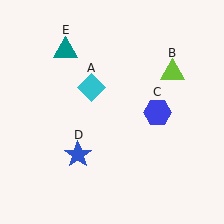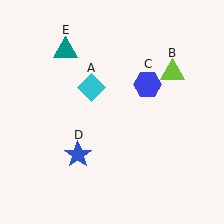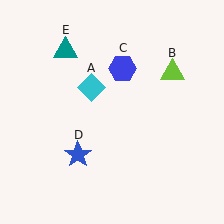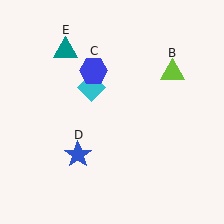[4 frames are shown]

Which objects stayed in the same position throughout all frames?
Cyan diamond (object A) and lime triangle (object B) and blue star (object D) and teal triangle (object E) remained stationary.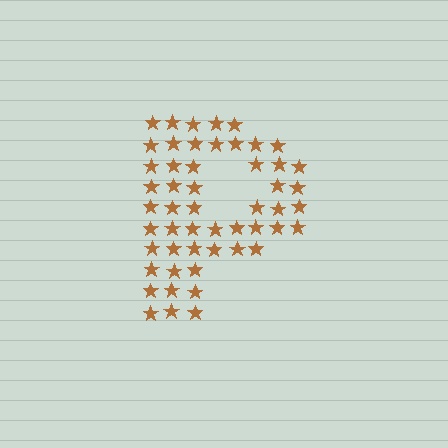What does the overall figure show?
The overall figure shows the letter P.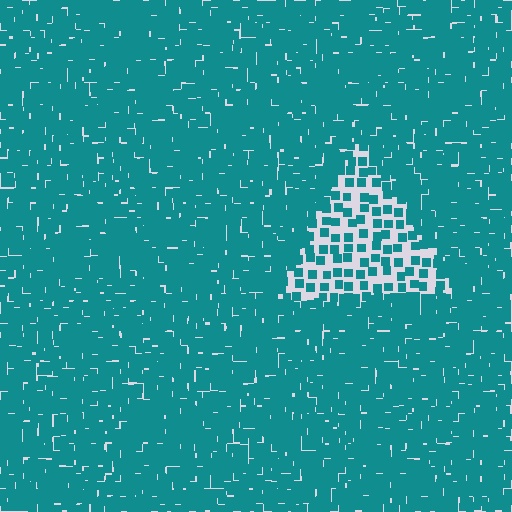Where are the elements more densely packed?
The elements are more densely packed outside the triangle boundary.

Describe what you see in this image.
The image contains small teal elements arranged at two different densities. A triangle-shaped region is visible where the elements are less densely packed than the surrounding area.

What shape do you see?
I see a triangle.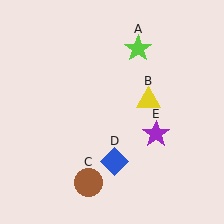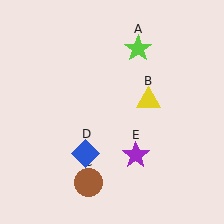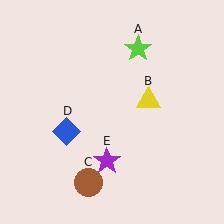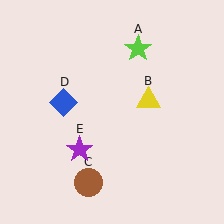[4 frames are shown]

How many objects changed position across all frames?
2 objects changed position: blue diamond (object D), purple star (object E).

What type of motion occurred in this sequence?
The blue diamond (object D), purple star (object E) rotated clockwise around the center of the scene.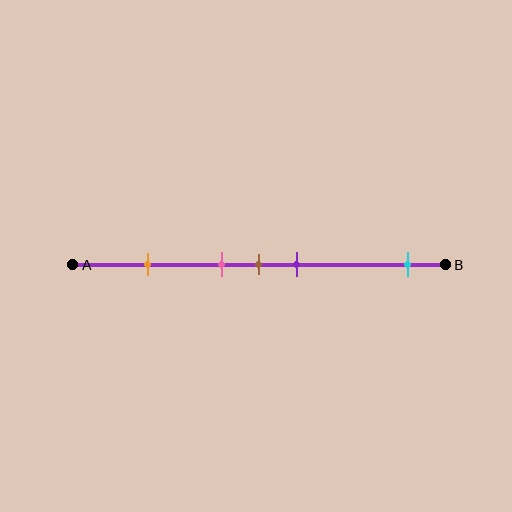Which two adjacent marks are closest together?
The pink and brown marks are the closest adjacent pair.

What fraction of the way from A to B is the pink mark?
The pink mark is approximately 40% (0.4) of the way from A to B.